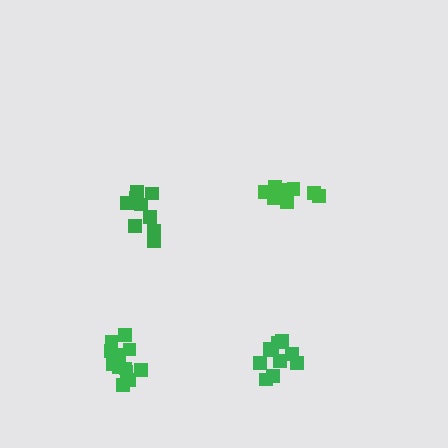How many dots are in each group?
Group 1: 9 dots, Group 2: 10 dots, Group 3: 12 dots, Group 4: 9 dots (40 total).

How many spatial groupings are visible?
There are 4 spatial groupings.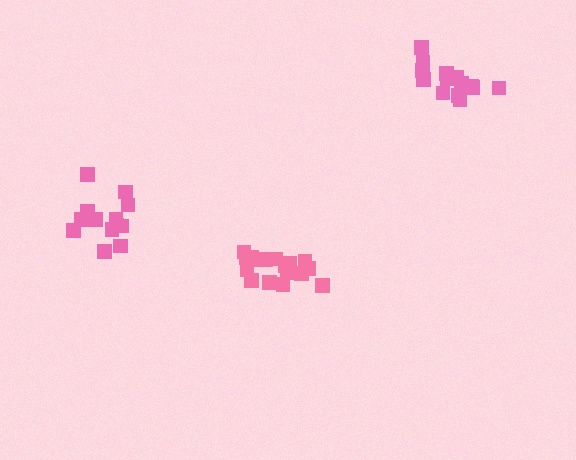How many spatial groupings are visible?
There are 3 spatial groupings.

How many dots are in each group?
Group 1: 13 dots, Group 2: 17 dots, Group 3: 15 dots (45 total).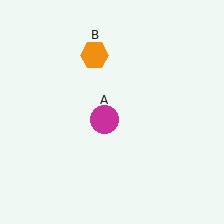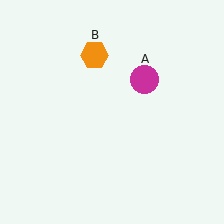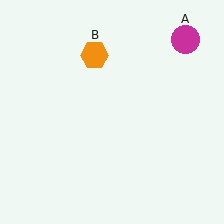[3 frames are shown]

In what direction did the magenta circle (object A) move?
The magenta circle (object A) moved up and to the right.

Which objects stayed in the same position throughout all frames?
Orange hexagon (object B) remained stationary.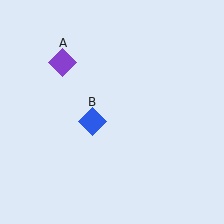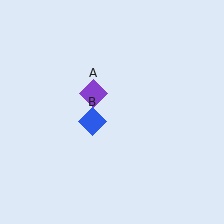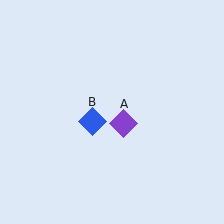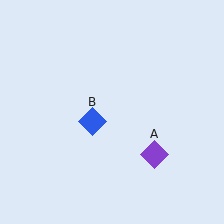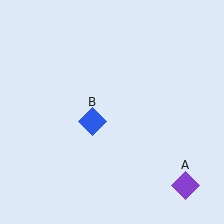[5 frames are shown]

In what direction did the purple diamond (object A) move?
The purple diamond (object A) moved down and to the right.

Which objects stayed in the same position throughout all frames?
Blue diamond (object B) remained stationary.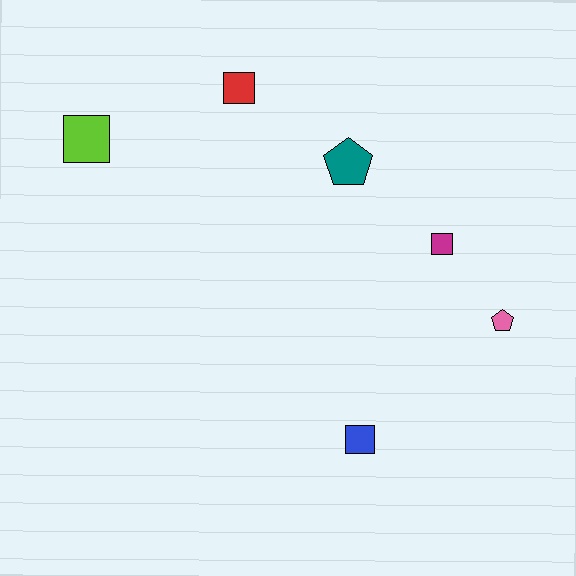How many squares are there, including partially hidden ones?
There are 4 squares.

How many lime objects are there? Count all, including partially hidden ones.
There is 1 lime object.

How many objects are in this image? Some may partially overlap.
There are 6 objects.